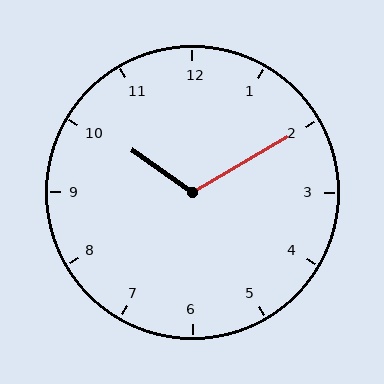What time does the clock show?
10:10.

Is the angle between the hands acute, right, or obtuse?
It is obtuse.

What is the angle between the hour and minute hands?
Approximately 115 degrees.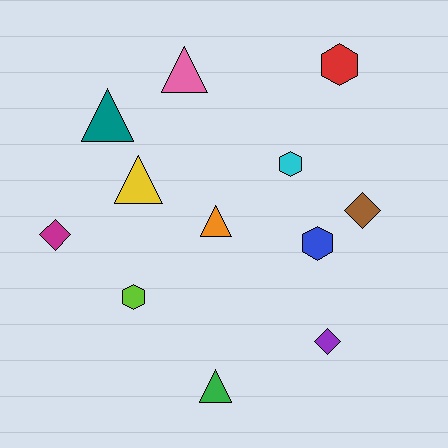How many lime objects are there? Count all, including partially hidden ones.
There is 1 lime object.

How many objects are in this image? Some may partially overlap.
There are 12 objects.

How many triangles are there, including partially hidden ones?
There are 5 triangles.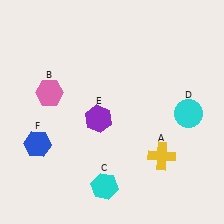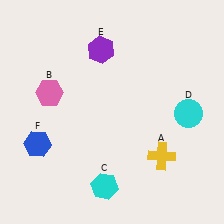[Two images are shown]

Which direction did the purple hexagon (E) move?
The purple hexagon (E) moved up.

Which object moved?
The purple hexagon (E) moved up.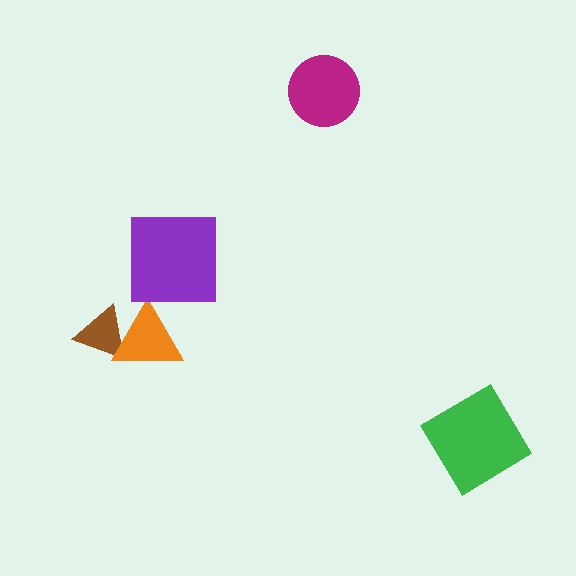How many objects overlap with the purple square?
0 objects overlap with the purple square.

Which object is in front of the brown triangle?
The orange triangle is in front of the brown triangle.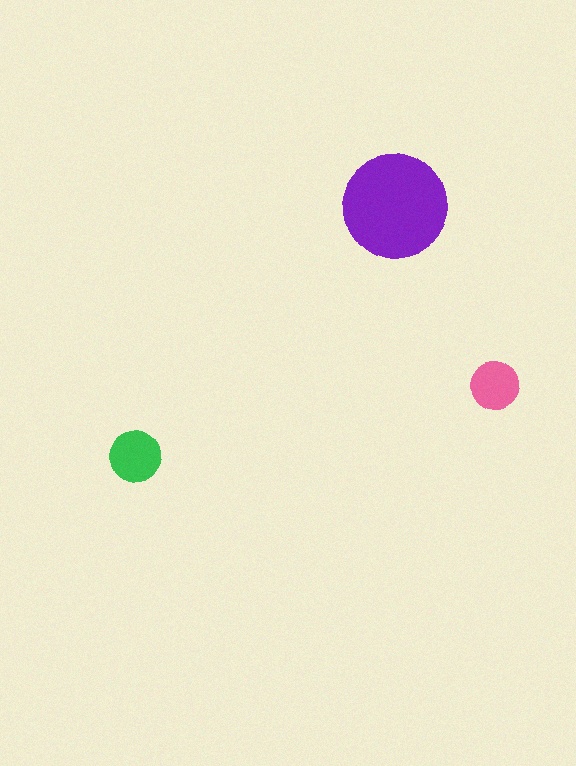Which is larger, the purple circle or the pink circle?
The purple one.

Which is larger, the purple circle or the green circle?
The purple one.